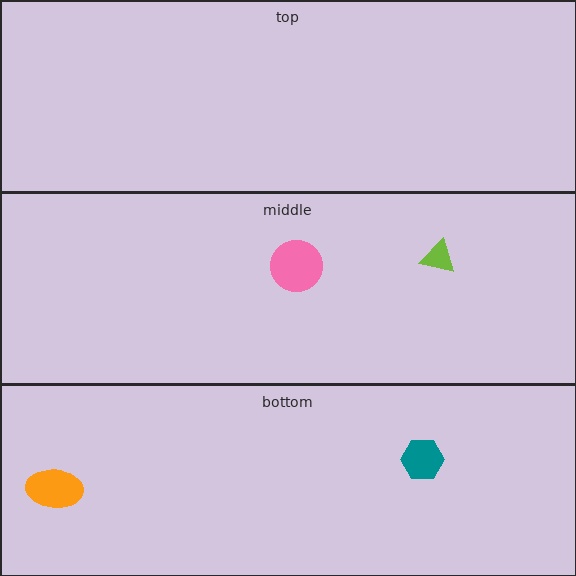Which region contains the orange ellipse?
The bottom region.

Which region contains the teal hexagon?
The bottom region.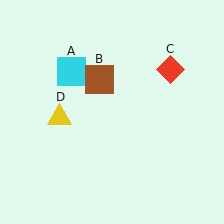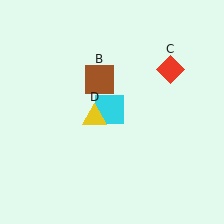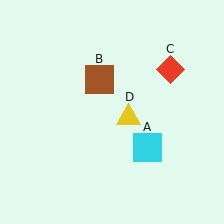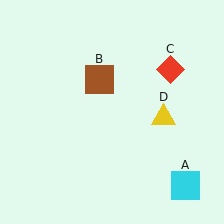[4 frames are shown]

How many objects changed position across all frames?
2 objects changed position: cyan square (object A), yellow triangle (object D).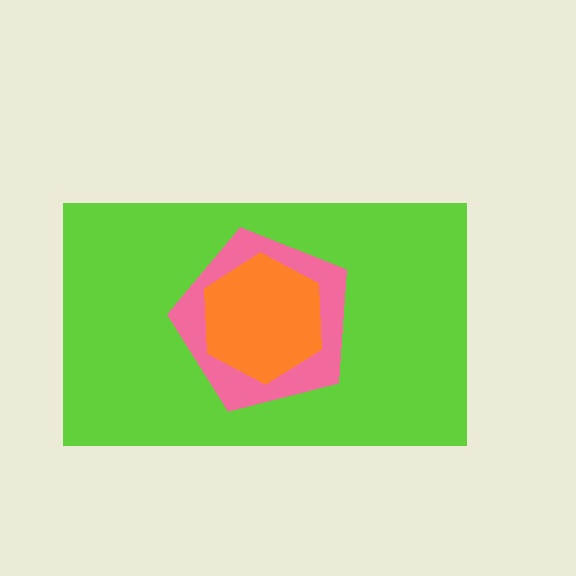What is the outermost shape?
The lime rectangle.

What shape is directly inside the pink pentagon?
The orange hexagon.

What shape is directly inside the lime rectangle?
The pink pentagon.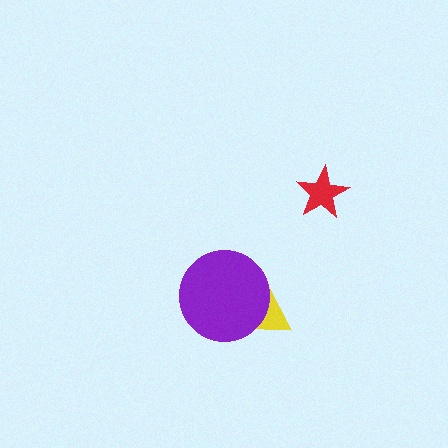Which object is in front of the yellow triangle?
The purple circle is in front of the yellow triangle.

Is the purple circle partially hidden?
No, no other shape covers it.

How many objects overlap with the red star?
0 objects overlap with the red star.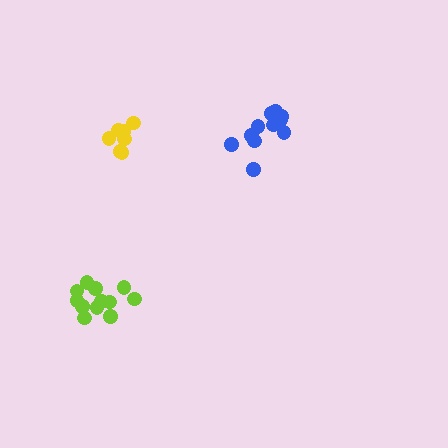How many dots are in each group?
Group 1: 11 dots, Group 2: 7 dots, Group 3: 12 dots (30 total).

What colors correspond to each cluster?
The clusters are colored: blue, yellow, lime.